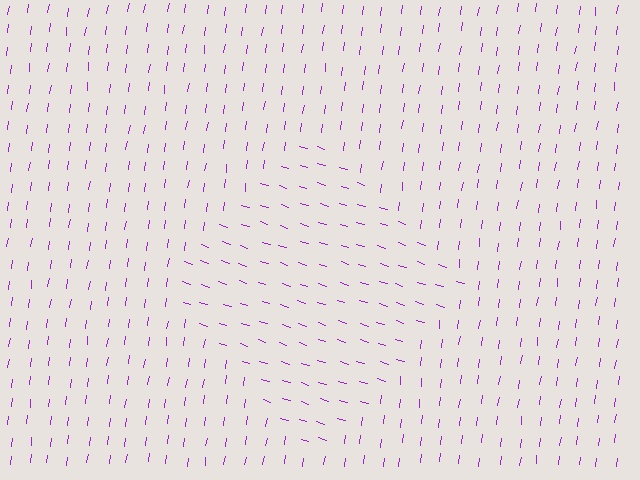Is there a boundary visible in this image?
Yes, there is a texture boundary formed by a change in line orientation.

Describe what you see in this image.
The image is filled with small purple line segments. A diamond region in the image has lines oriented differently from the surrounding lines, creating a visible texture boundary.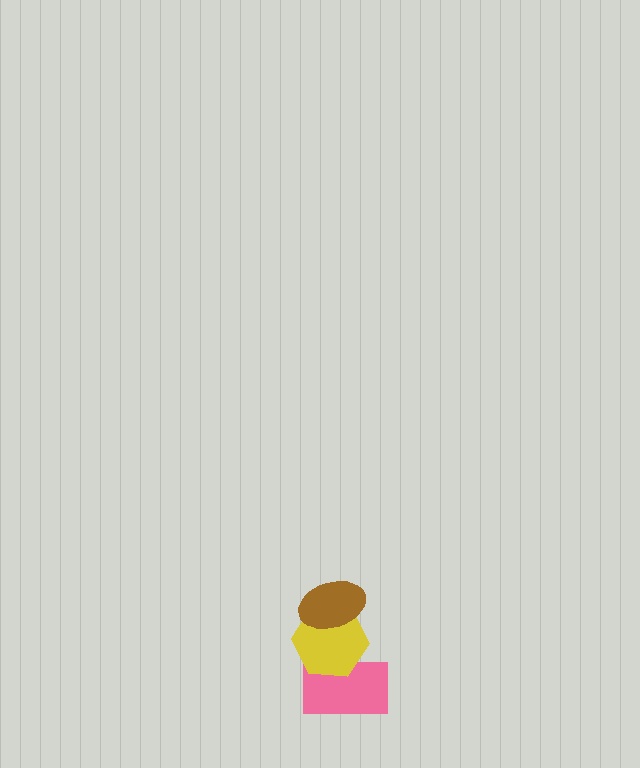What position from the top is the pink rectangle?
The pink rectangle is 3rd from the top.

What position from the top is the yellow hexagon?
The yellow hexagon is 2nd from the top.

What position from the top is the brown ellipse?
The brown ellipse is 1st from the top.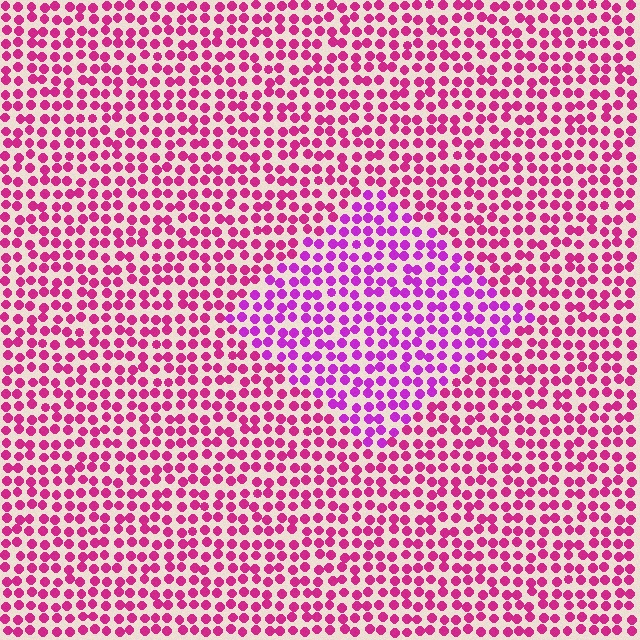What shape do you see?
I see a diamond.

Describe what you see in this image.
The image is filled with small magenta elements in a uniform arrangement. A diamond-shaped region is visible where the elements are tinted to a slightly different hue, forming a subtle color boundary.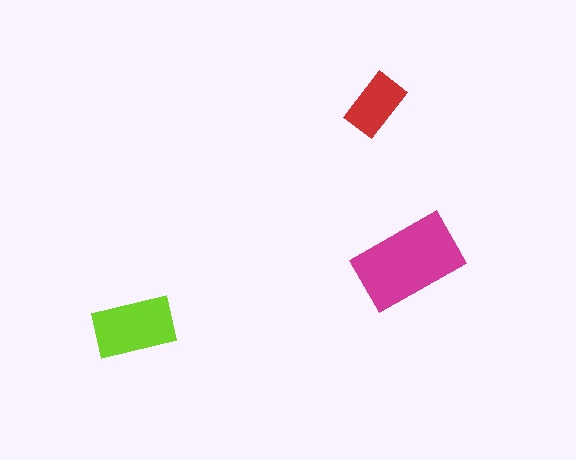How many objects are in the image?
There are 3 objects in the image.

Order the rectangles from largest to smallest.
the magenta one, the lime one, the red one.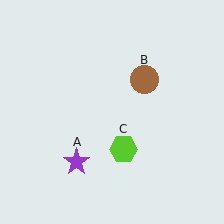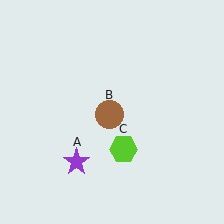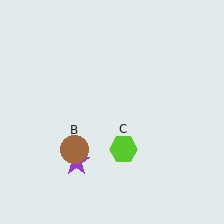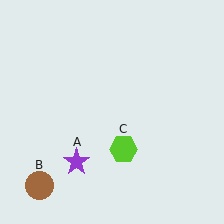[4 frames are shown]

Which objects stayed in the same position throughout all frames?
Purple star (object A) and lime hexagon (object C) remained stationary.